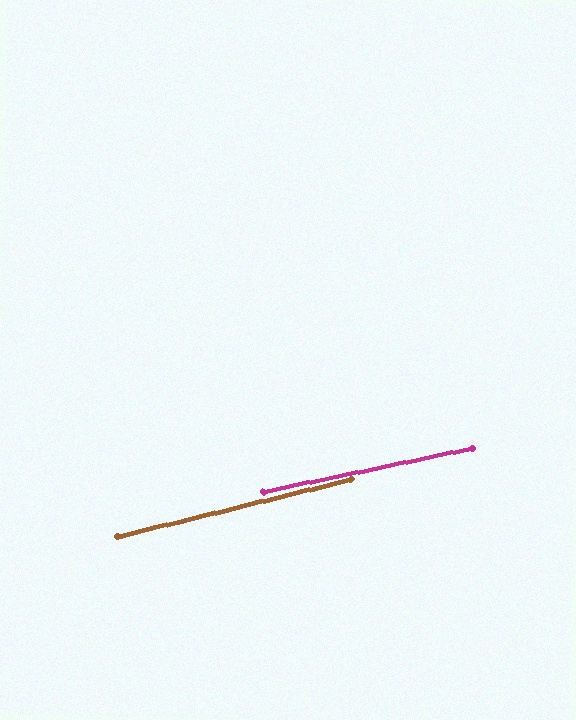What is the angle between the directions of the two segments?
Approximately 2 degrees.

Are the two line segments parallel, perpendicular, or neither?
Parallel — their directions differ by only 1.8°.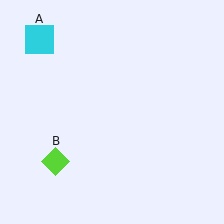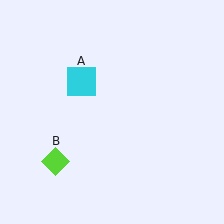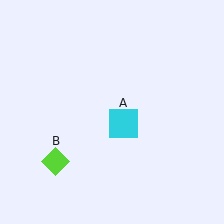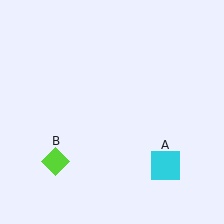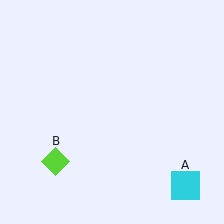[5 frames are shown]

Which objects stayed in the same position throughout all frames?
Lime diamond (object B) remained stationary.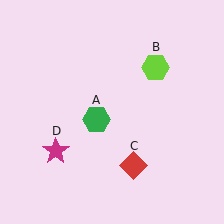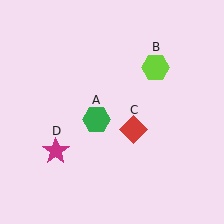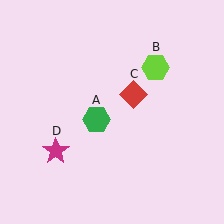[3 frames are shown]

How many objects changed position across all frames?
1 object changed position: red diamond (object C).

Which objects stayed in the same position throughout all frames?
Green hexagon (object A) and lime hexagon (object B) and magenta star (object D) remained stationary.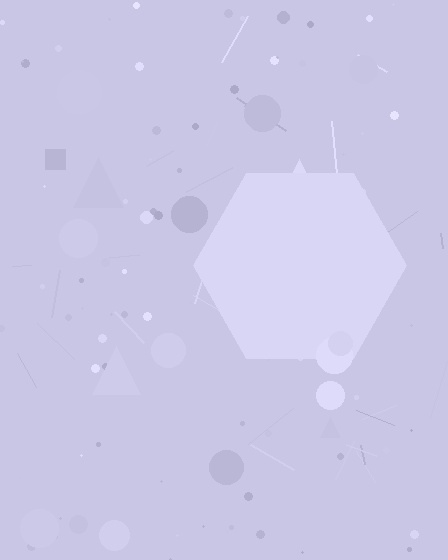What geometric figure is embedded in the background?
A hexagon is embedded in the background.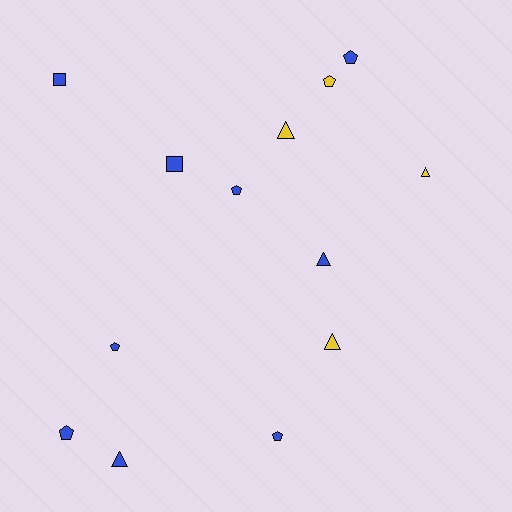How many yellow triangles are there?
There are 3 yellow triangles.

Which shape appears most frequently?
Pentagon, with 6 objects.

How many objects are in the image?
There are 13 objects.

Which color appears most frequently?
Blue, with 9 objects.